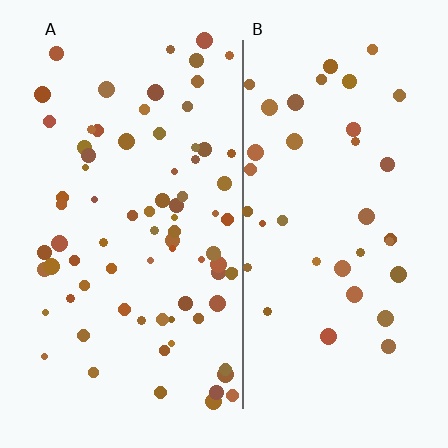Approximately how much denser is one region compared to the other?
Approximately 2.1× — region A over region B.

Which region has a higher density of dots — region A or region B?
A (the left).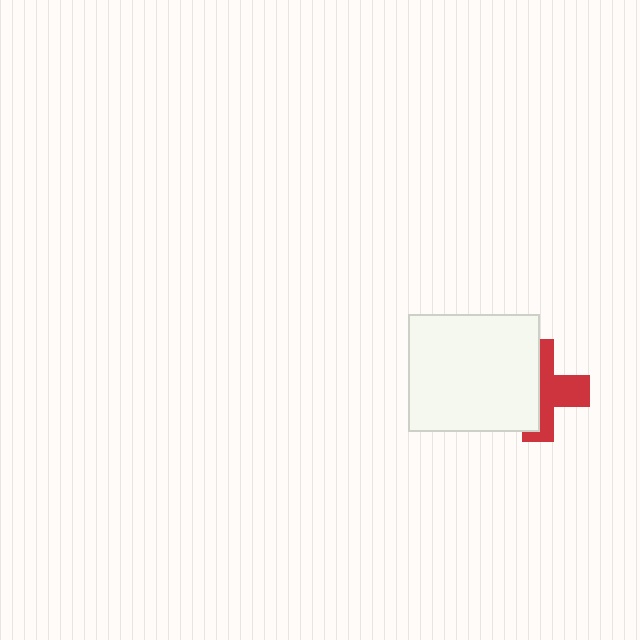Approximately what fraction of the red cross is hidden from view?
Roughly 50% of the red cross is hidden behind the white rectangle.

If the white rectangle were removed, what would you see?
You would see the complete red cross.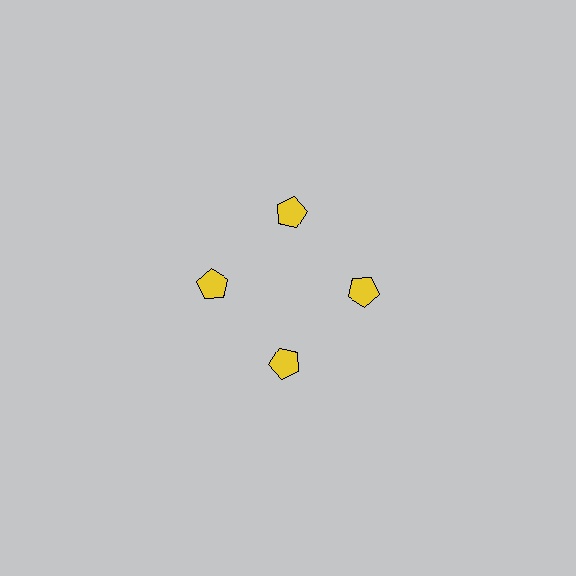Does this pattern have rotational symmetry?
Yes, this pattern has 4-fold rotational symmetry. It looks the same after rotating 90 degrees around the center.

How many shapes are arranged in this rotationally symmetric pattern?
There are 4 shapes, arranged in 4 groups of 1.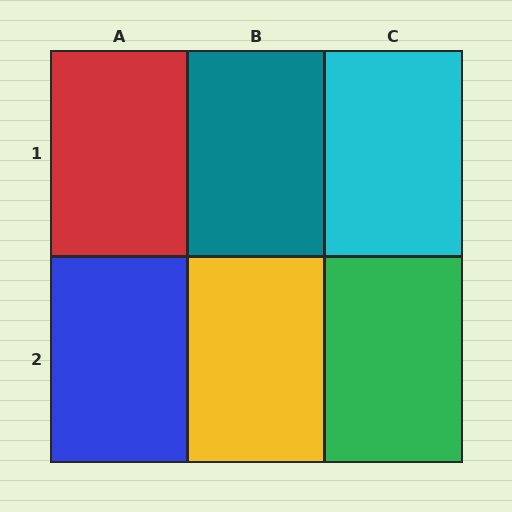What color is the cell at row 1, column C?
Cyan.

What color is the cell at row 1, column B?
Teal.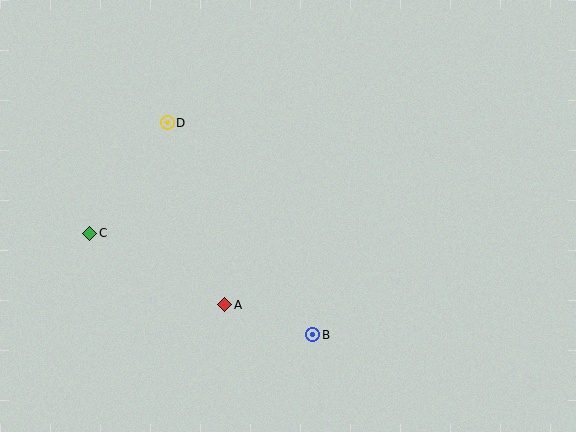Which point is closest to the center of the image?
Point A at (225, 305) is closest to the center.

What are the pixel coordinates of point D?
Point D is at (167, 123).